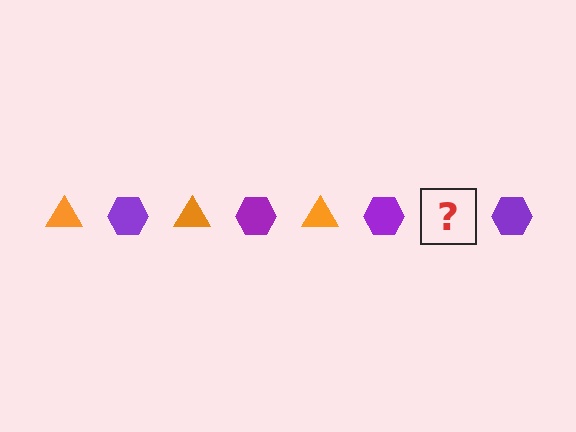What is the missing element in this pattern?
The missing element is an orange triangle.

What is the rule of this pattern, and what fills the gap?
The rule is that the pattern alternates between orange triangle and purple hexagon. The gap should be filled with an orange triangle.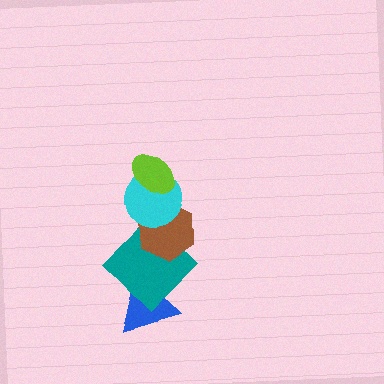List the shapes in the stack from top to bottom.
From top to bottom: the lime ellipse, the cyan circle, the brown hexagon, the teal diamond, the blue triangle.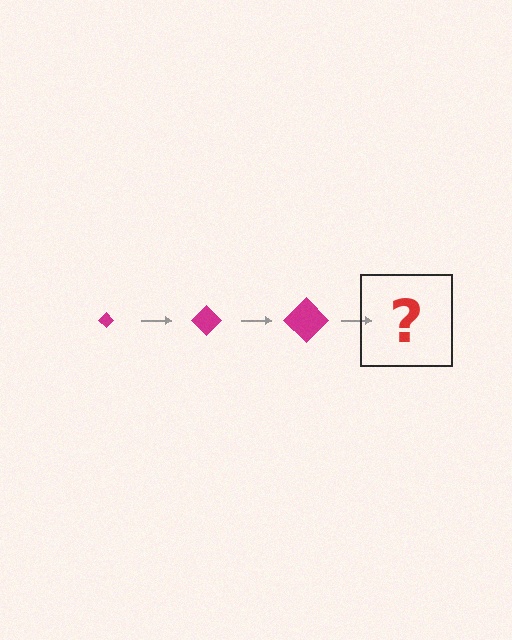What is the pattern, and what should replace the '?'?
The pattern is that the diamond gets progressively larger each step. The '?' should be a magenta diamond, larger than the previous one.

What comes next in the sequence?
The next element should be a magenta diamond, larger than the previous one.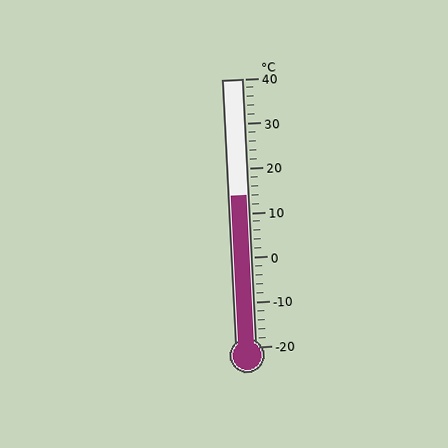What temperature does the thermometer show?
The thermometer shows approximately 14°C.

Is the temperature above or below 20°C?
The temperature is below 20°C.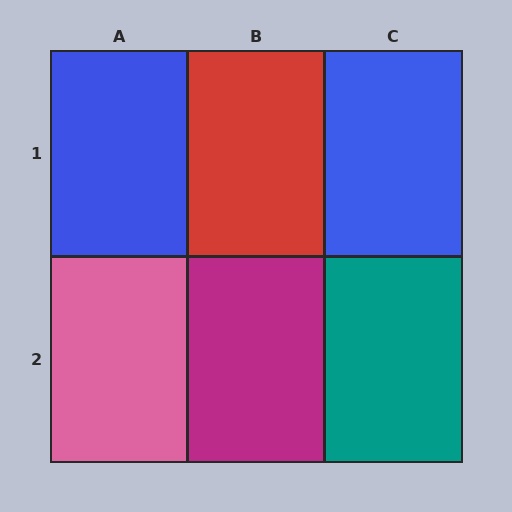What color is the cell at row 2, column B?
Magenta.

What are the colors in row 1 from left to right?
Blue, red, blue.